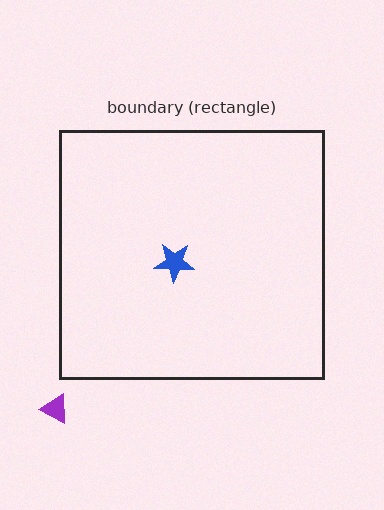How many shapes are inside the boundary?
1 inside, 1 outside.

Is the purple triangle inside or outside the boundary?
Outside.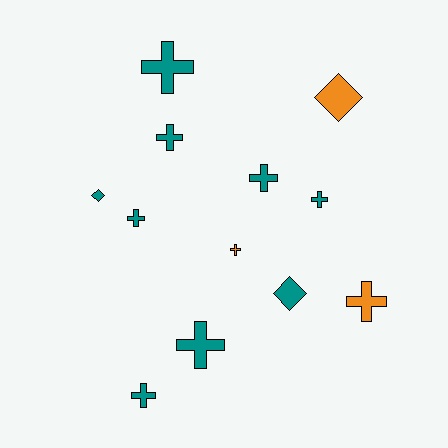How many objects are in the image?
There are 12 objects.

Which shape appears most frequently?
Cross, with 9 objects.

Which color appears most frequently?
Teal, with 9 objects.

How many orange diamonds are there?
There is 1 orange diamond.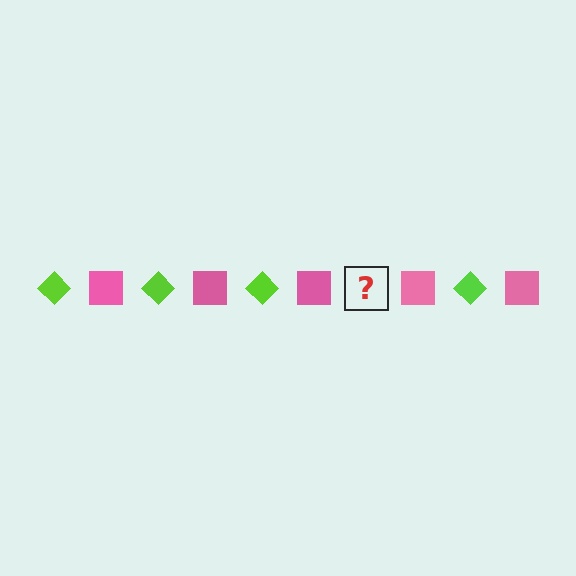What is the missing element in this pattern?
The missing element is a lime diamond.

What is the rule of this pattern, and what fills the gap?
The rule is that the pattern alternates between lime diamond and pink square. The gap should be filled with a lime diamond.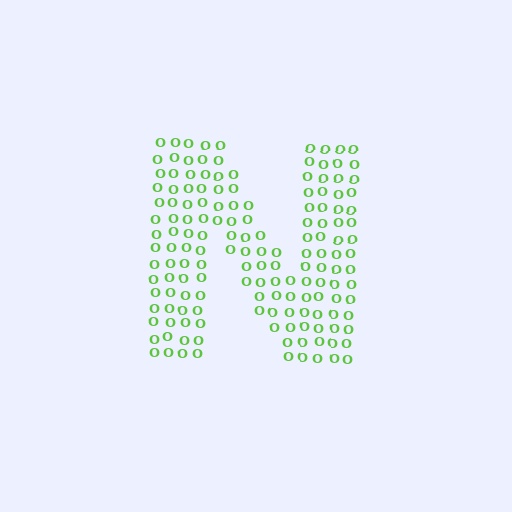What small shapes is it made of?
It is made of small letter O's.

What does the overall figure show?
The overall figure shows the letter N.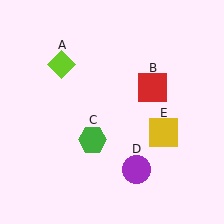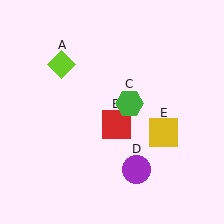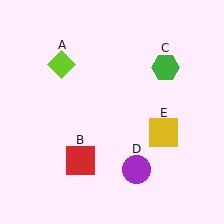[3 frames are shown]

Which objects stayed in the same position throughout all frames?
Lime diamond (object A) and purple circle (object D) and yellow square (object E) remained stationary.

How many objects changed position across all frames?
2 objects changed position: red square (object B), green hexagon (object C).